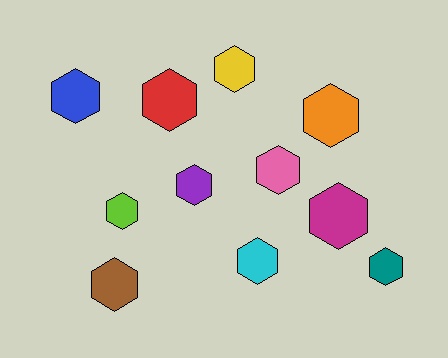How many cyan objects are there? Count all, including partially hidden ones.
There is 1 cyan object.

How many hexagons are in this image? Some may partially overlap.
There are 11 hexagons.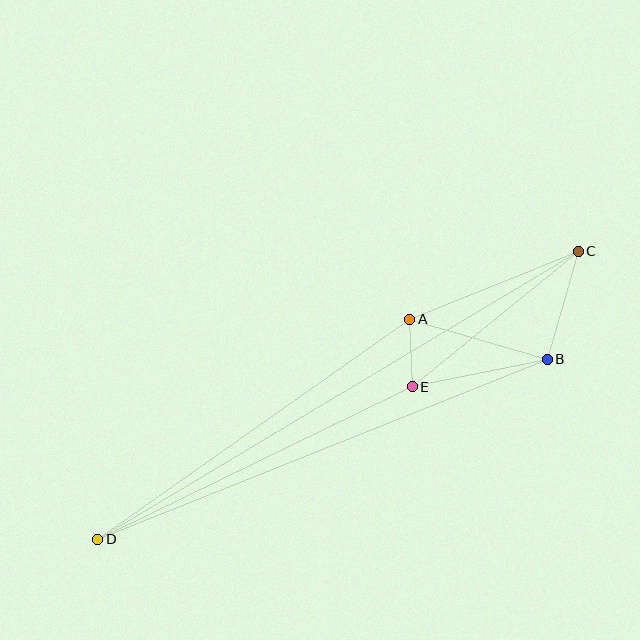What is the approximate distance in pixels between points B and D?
The distance between B and D is approximately 484 pixels.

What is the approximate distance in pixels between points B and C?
The distance between B and C is approximately 112 pixels.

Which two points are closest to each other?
Points A and E are closest to each other.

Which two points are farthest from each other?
Points C and D are farthest from each other.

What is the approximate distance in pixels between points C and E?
The distance between C and E is approximately 214 pixels.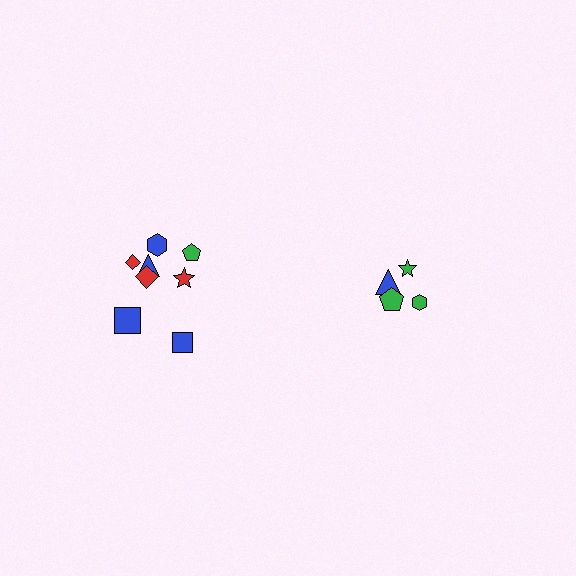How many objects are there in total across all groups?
There are 12 objects.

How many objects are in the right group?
There are 4 objects.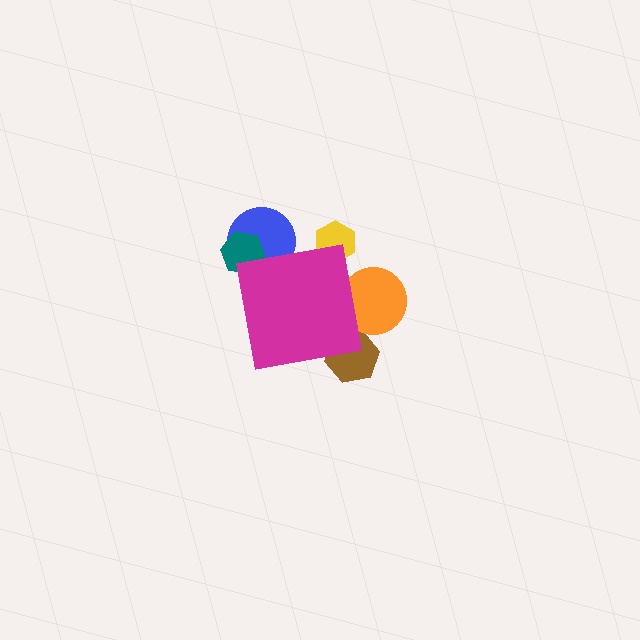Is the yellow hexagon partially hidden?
Yes, the yellow hexagon is partially hidden behind the magenta square.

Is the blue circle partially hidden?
Yes, the blue circle is partially hidden behind the magenta square.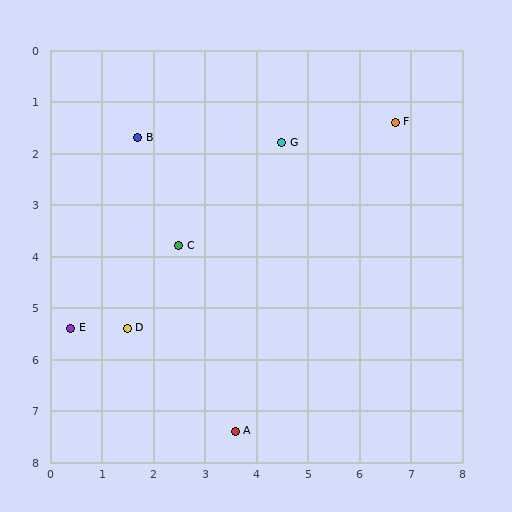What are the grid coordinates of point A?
Point A is at approximately (3.6, 7.4).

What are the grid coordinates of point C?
Point C is at approximately (2.5, 3.8).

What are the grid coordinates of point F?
Point F is at approximately (6.7, 1.4).